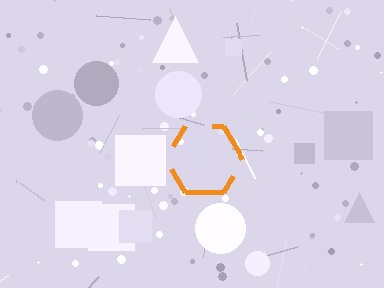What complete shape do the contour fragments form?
The contour fragments form a hexagon.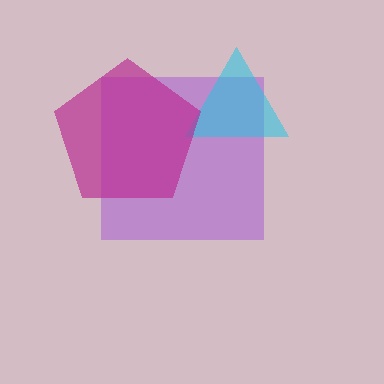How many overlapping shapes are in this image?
There are 3 overlapping shapes in the image.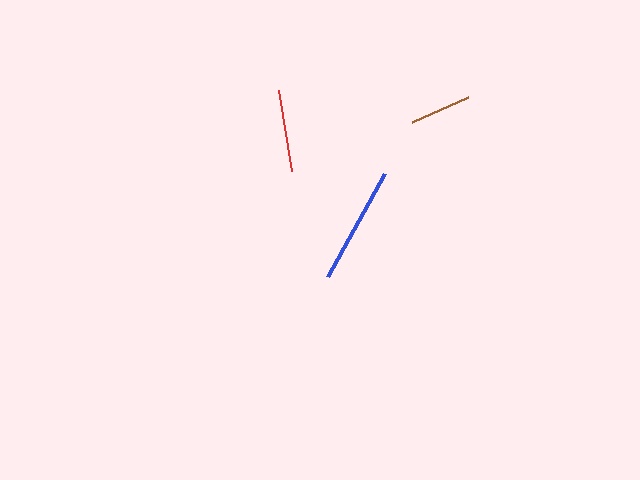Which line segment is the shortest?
The brown line is the shortest at approximately 61 pixels.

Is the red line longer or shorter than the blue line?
The blue line is longer than the red line.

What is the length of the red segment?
The red segment is approximately 83 pixels long.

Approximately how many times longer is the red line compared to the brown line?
The red line is approximately 1.4 times the length of the brown line.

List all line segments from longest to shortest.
From longest to shortest: blue, red, brown.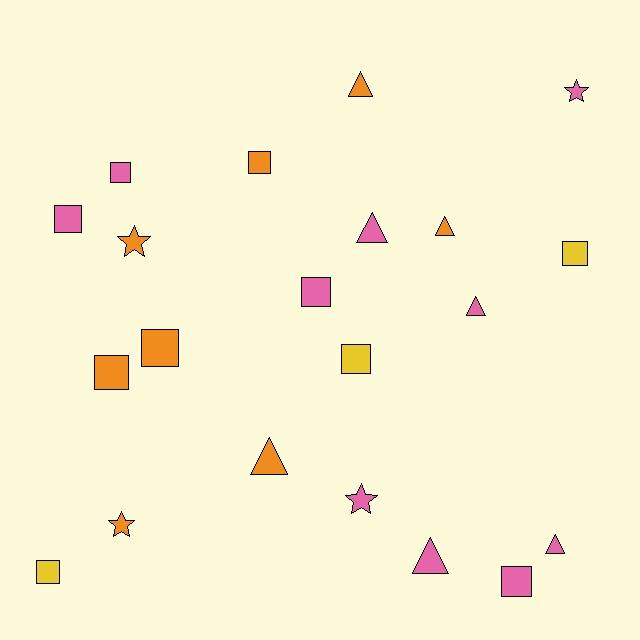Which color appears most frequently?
Pink, with 10 objects.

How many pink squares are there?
There are 4 pink squares.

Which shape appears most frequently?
Square, with 10 objects.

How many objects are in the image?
There are 21 objects.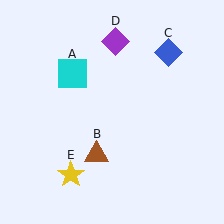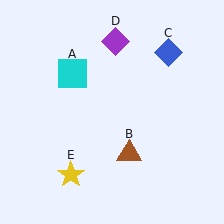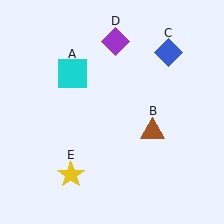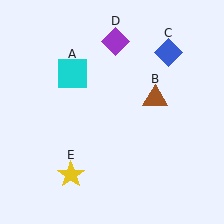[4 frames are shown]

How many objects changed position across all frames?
1 object changed position: brown triangle (object B).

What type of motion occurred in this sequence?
The brown triangle (object B) rotated counterclockwise around the center of the scene.